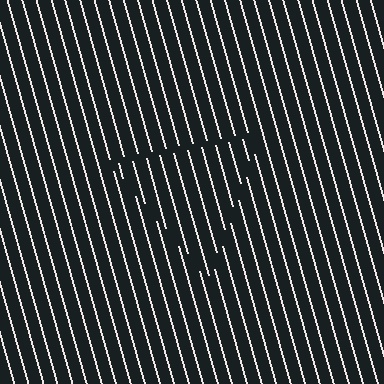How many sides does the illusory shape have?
3 sides — the line-ends trace a triangle.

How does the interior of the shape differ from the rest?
The interior of the shape contains the same grating, shifted by half a period — the contour is defined by the phase discontinuity where line-ends from the inner and outer gratings abut.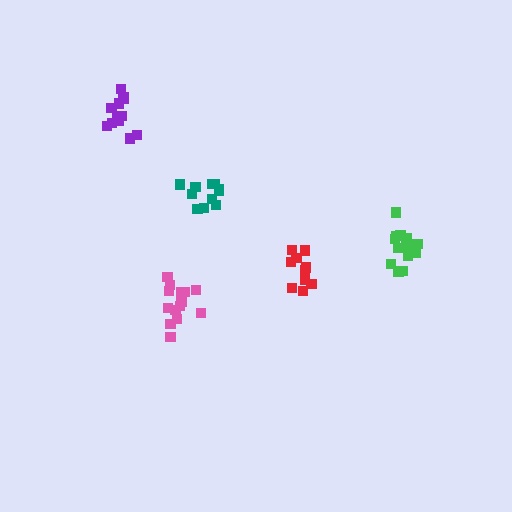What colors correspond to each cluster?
The clusters are colored: pink, teal, red, green, purple.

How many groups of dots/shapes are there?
There are 5 groups.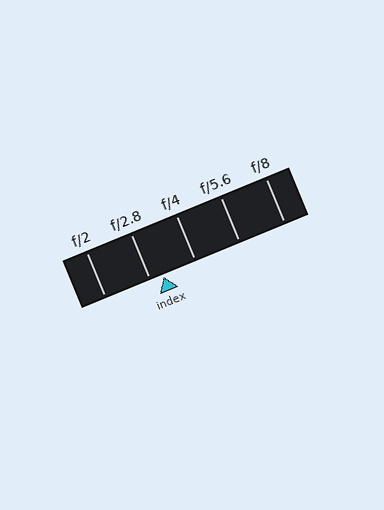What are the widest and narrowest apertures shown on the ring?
The widest aperture shown is f/2 and the narrowest is f/8.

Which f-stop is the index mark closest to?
The index mark is closest to f/2.8.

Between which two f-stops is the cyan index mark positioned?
The index mark is between f/2.8 and f/4.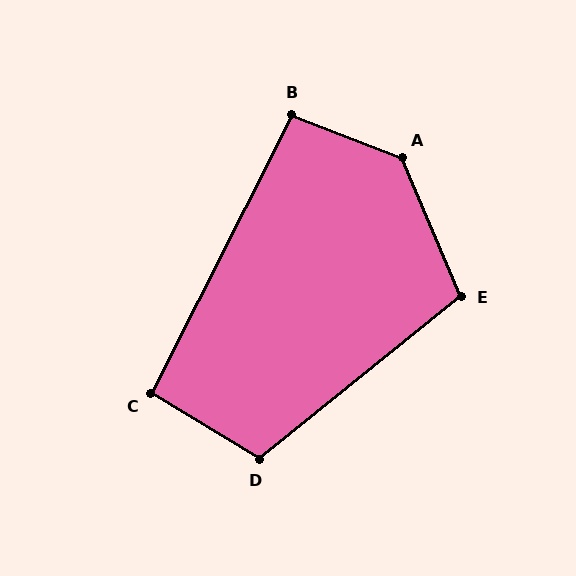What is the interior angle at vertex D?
Approximately 110 degrees (obtuse).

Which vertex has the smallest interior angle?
C, at approximately 94 degrees.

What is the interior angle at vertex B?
Approximately 96 degrees (obtuse).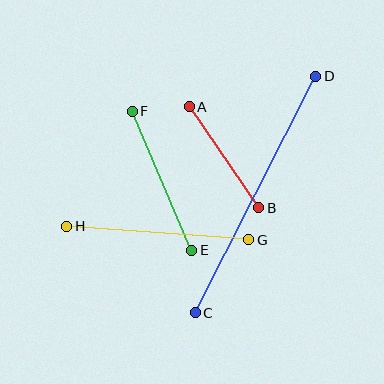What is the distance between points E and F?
The distance is approximately 151 pixels.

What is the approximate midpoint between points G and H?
The midpoint is at approximately (158, 233) pixels.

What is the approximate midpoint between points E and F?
The midpoint is at approximately (162, 181) pixels.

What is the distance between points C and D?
The distance is approximately 265 pixels.